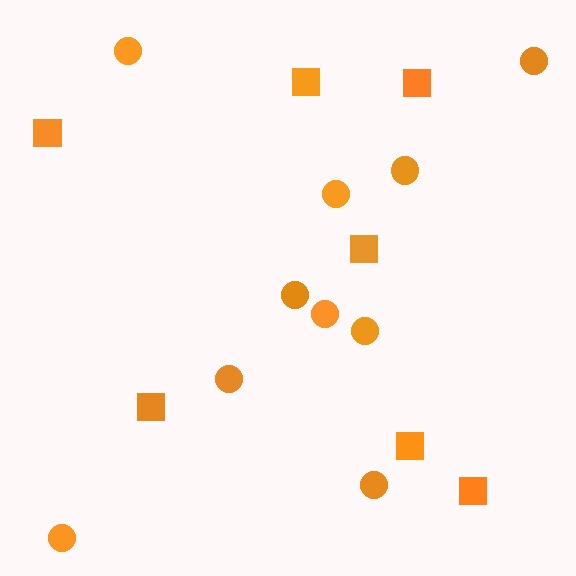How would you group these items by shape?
There are 2 groups: one group of squares (7) and one group of circles (10).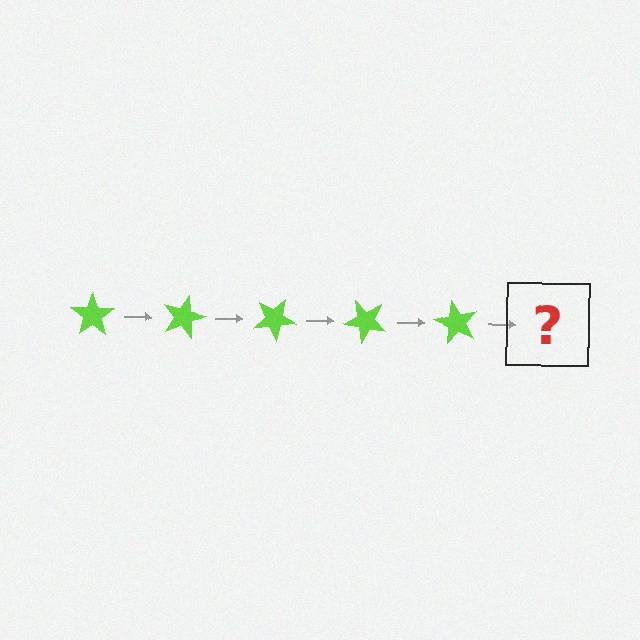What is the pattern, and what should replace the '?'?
The pattern is that the star rotates 15 degrees each step. The '?' should be a lime star rotated 75 degrees.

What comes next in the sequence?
The next element should be a lime star rotated 75 degrees.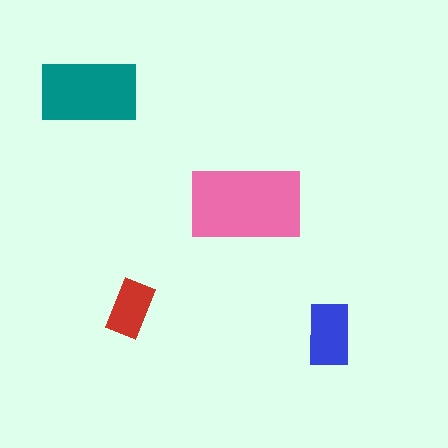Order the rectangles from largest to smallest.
the pink one, the teal one, the blue one, the red one.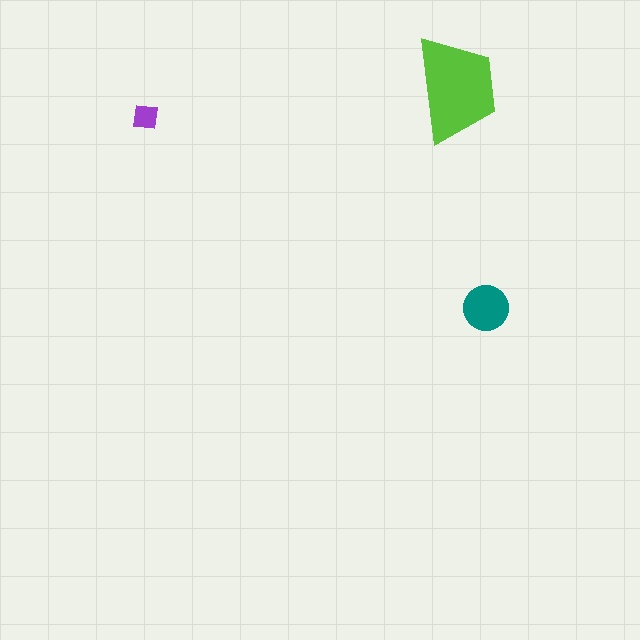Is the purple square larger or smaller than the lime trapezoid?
Smaller.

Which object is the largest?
The lime trapezoid.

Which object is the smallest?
The purple square.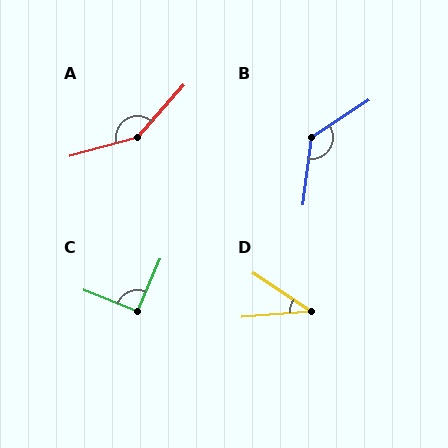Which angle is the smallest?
D, at approximately 38 degrees.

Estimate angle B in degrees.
Approximately 131 degrees.